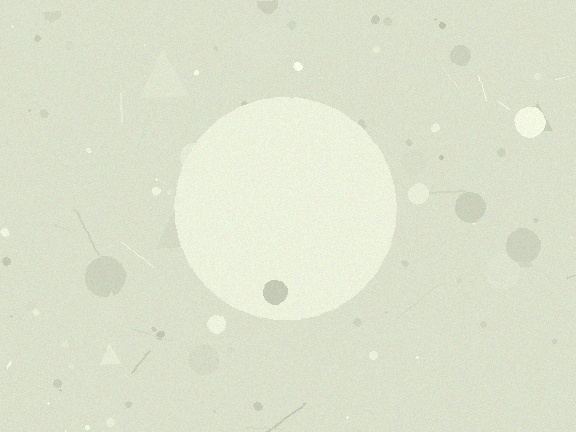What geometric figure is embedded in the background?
A circle is embedded in the background.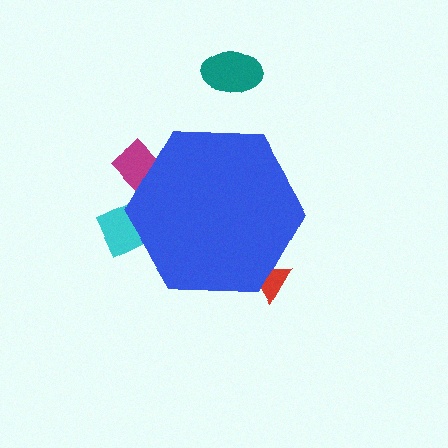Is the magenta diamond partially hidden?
Yes, the magenta diamond is partially hidden behind the blue hexagon.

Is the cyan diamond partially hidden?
Yes, the cyan diamond is partially hidden behind the blue hexagon.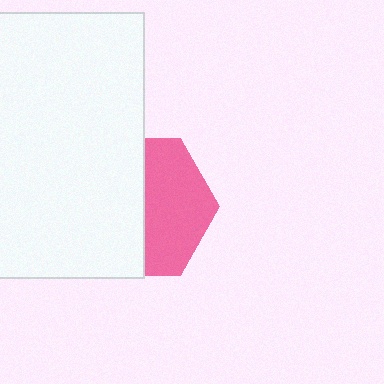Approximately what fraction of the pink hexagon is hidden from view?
Roughly 54% of the pink hexagon is hidden behind the white rectangle.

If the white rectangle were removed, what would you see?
You would see the complete pink hexagon.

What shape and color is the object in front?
The object in front is a white rectangle.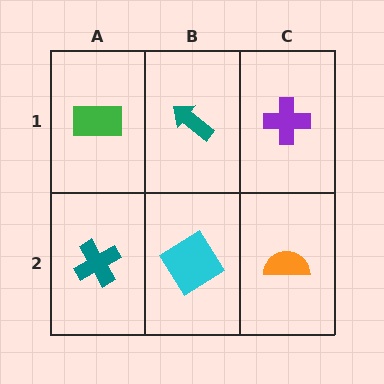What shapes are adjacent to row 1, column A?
A teal cross (row 2, column A), a teal arrow (row 1, column B).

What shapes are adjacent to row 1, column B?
A cyan diamond (row 2, column B), a green rectangle (row 1, column A), a purple cross (row 1, column C).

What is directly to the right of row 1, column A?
A teal arrow.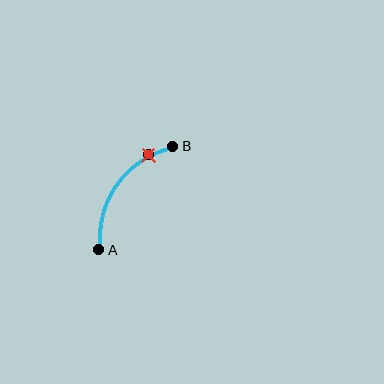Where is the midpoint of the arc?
The arc midpoint is the point on the curve farthest from the straight line joining A and B. It sits above and to the left of that line.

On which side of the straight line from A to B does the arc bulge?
The arc bulges above and to the left of the straight line connecting A and B.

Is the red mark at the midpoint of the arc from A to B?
No. The red mark lies on the arc but is closer to endpoint B. The arc midpoint would be at the point on the curve equidistant along the arc from both A and B.